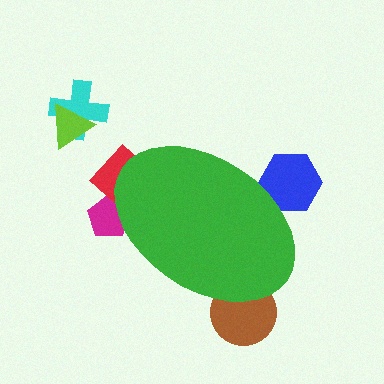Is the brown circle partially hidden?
Yes, the brown circle is partially hidden behind the green ellipse.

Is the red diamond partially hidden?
Yes, the red diamond is partially hidden behind the green ellipse.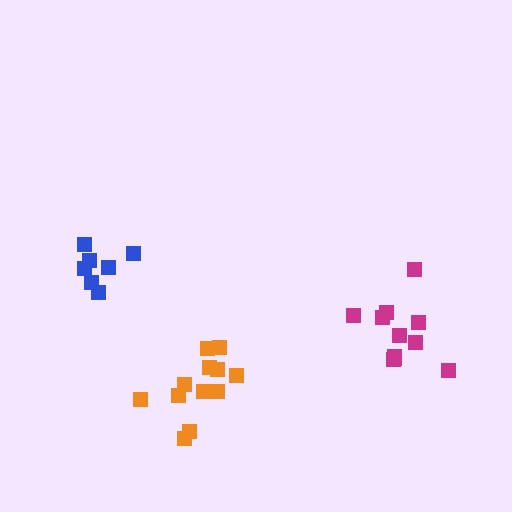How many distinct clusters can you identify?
There are 3 distinct clusters.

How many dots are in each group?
Group 1: 11 dots, Group 2: 7 dots, Group 3: 12 dots (30 total).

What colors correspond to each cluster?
The clusters are colored: magenta, blue, orange.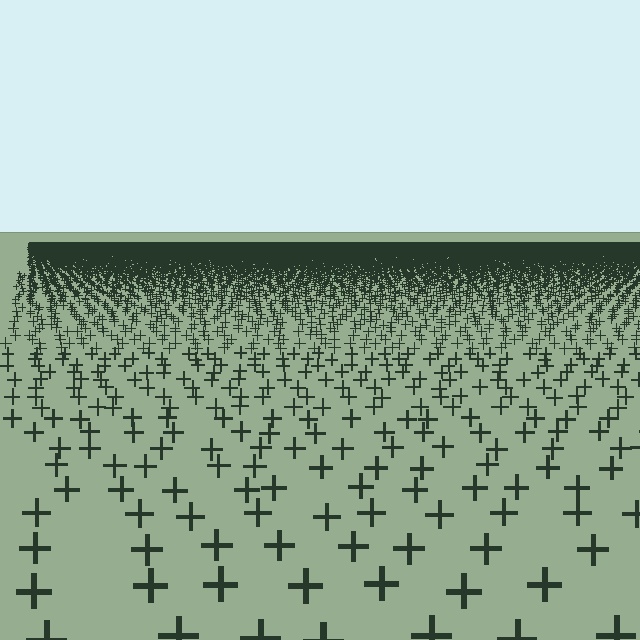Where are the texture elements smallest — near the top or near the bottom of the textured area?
Near the top.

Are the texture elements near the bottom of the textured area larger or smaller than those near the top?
Larger. Near the bottom, elements are closer to the viewer and appear at a bigger on-screen size.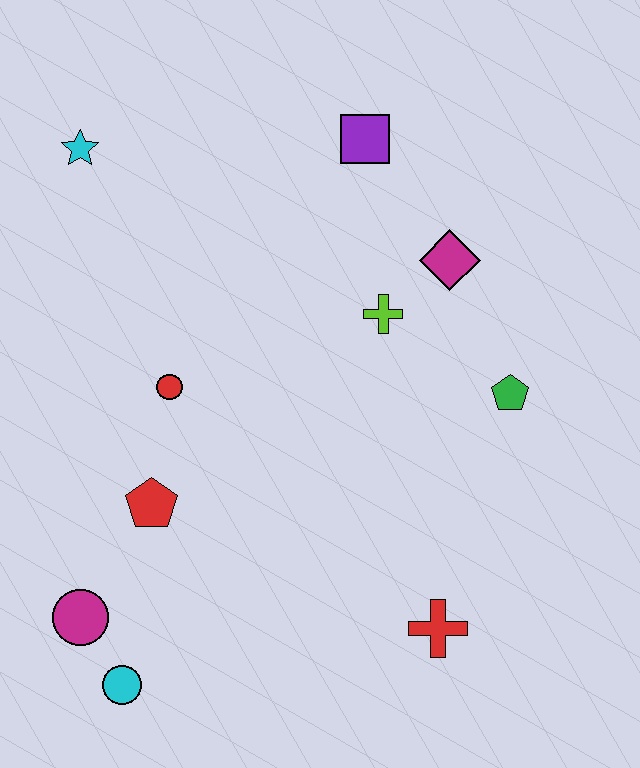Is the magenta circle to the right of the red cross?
No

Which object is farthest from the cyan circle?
The purple square is farthest from the cyan circle.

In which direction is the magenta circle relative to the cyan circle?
The magenta circle is above the cyan circle.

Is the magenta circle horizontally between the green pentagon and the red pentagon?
No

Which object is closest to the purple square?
The magenta diamond is closest to the purple square.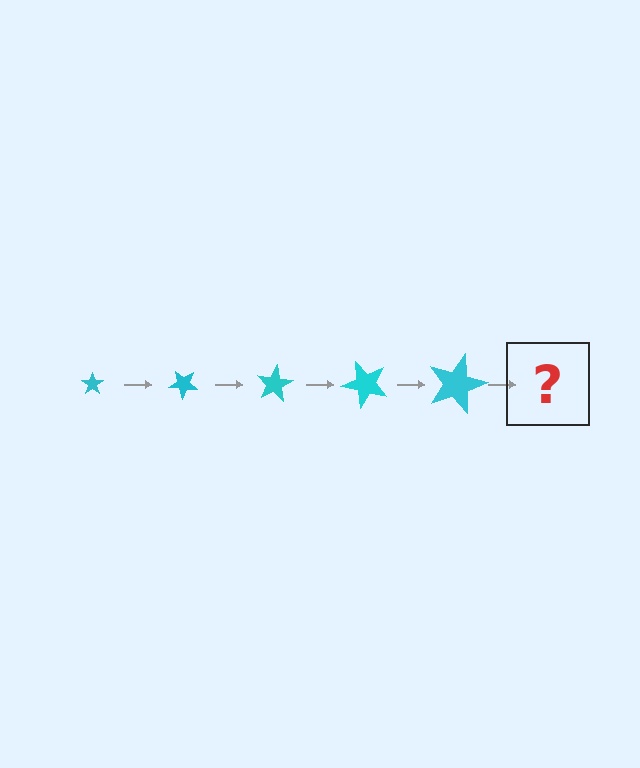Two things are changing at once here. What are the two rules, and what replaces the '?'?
The two rules are that the star grows larger each step and it rotates 40 degrees each step. The '?' should be a star, larger than the previous one and rotated 200 degrees from the start.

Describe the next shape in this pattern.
It should be a star, larger than the previous one and rotated 200 degrees from the start.